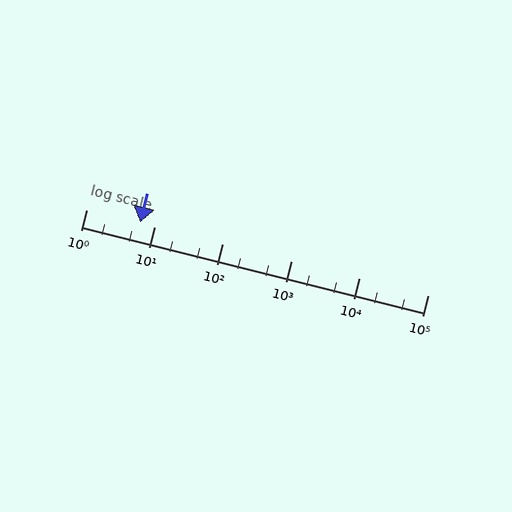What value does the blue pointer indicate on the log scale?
The pointer indicates approximately 6.2.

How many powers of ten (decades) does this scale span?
The scale spans 5 decades, from 1 to 100000.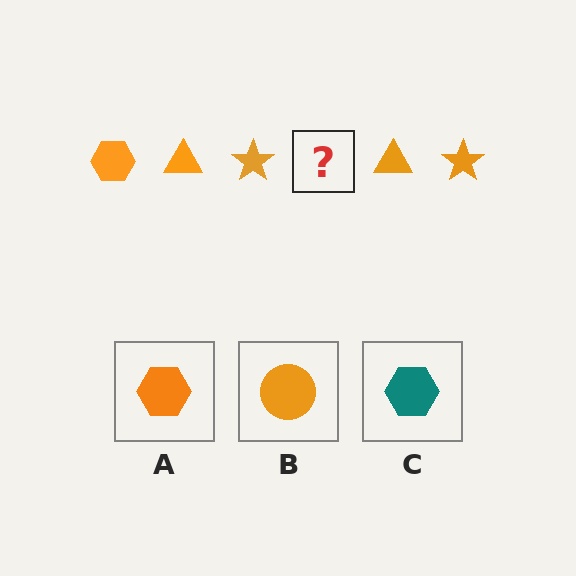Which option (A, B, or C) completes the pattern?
A.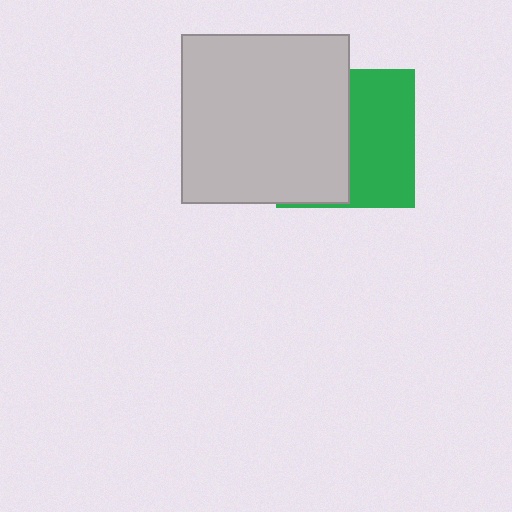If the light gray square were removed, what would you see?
You would see the complete green square.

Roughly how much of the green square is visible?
About half of it is visible (roughly 49%).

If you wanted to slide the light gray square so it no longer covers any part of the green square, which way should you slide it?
Slide it left — that is the most direct way to separate the two shapes.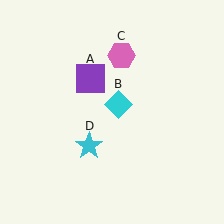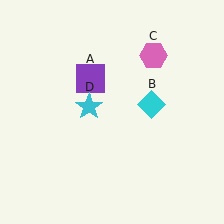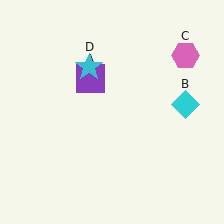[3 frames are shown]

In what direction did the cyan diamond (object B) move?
The cyan diamond (object B) moved right.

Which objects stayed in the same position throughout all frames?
Purple square (object A) remained stationary.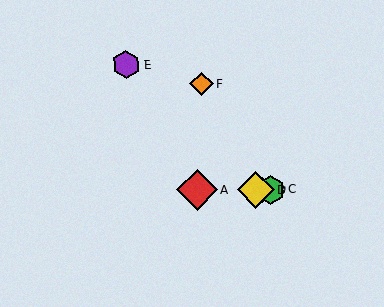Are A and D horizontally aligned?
Yes, both are at y≈190.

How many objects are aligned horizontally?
4 objects (A, B, C, D) are aligned horizontally.